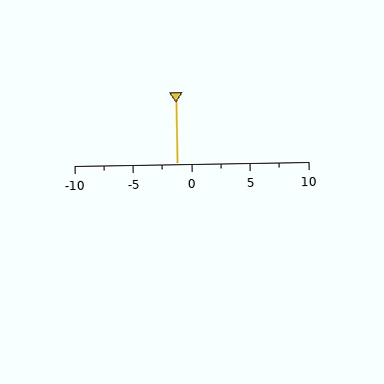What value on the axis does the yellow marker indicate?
The marker indicates approximately -1.2.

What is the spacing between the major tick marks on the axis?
The major ticks are spaced 5 apart.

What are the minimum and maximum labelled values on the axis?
The axis runs from -10 to 10.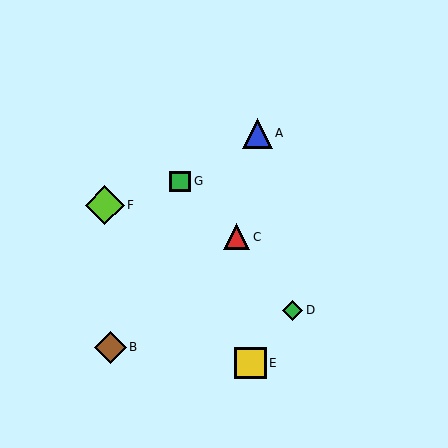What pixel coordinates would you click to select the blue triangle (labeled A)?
Click at (257, 133) to select the blue triangle A.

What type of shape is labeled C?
Shape C is a red triangle.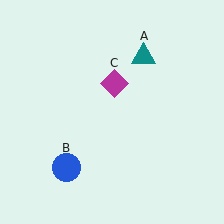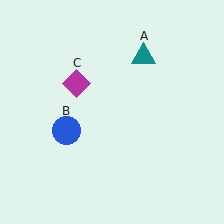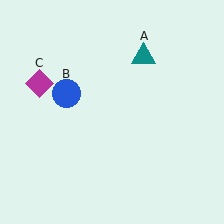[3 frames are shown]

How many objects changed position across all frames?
2 objects changed position: blue circle (object B), magenta diamond (object C).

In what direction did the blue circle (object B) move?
The blue circle (object B) moved up.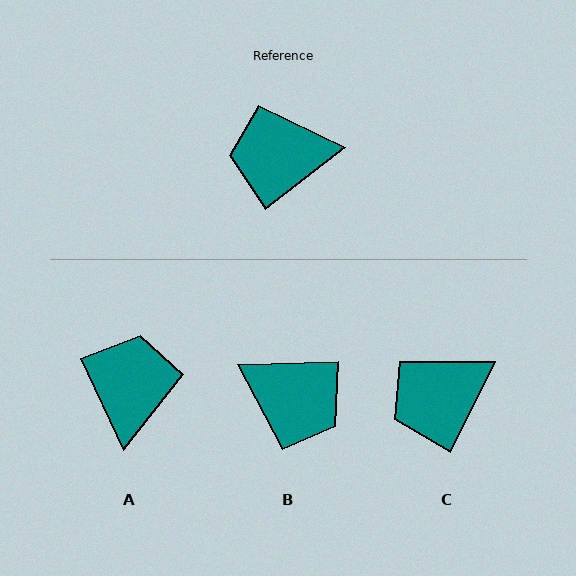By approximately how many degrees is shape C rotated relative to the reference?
Approximately 26 degrees counter-clockwise.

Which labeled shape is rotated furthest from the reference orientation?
B, about 144 degrees away.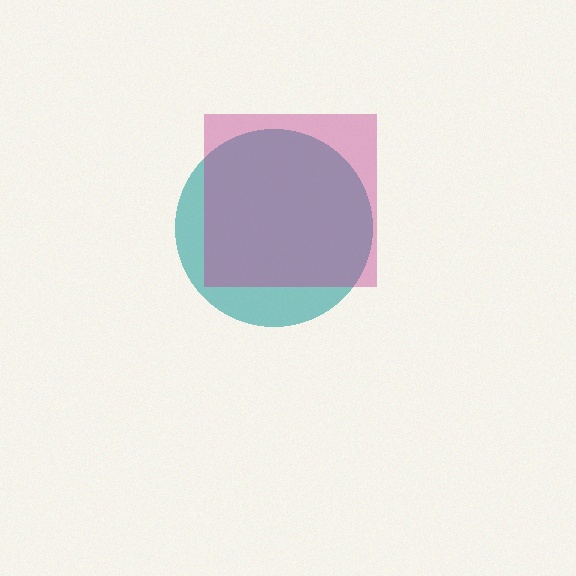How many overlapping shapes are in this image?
There are 2 overlapping shapes in the image.